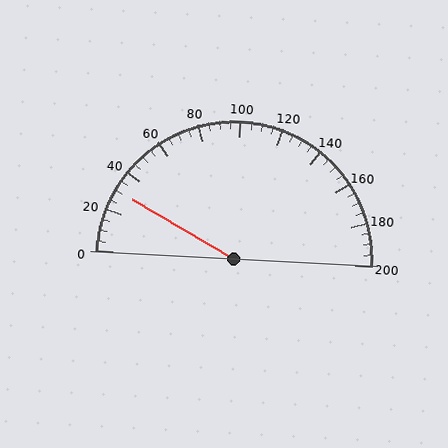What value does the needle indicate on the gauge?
The needle indicates approximately 30.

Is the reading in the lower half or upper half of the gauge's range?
The reading is in the lower half of the range (0 to 200).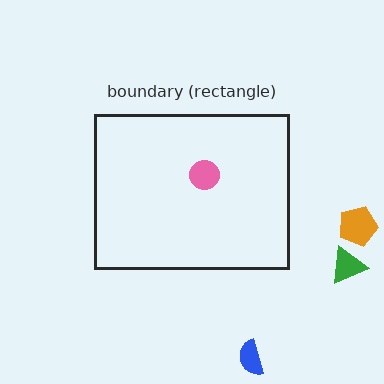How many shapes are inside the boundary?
1 inside, 3 outside.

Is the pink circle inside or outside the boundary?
Inside.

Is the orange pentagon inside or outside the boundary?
Outside.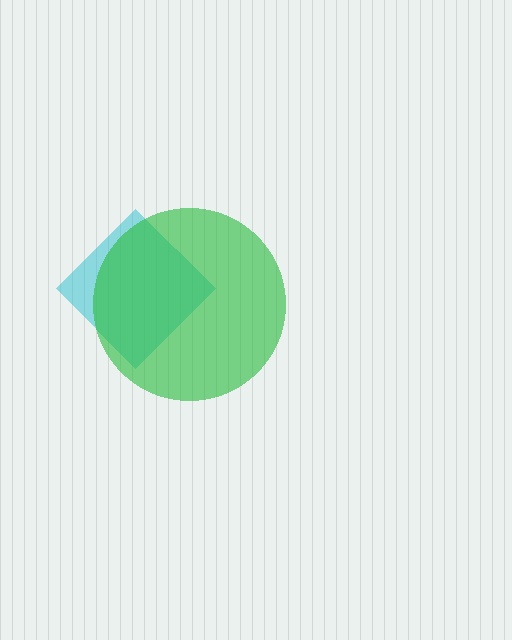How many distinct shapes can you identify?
There are 2 distinct shapes: a cyan diamond, a green circle.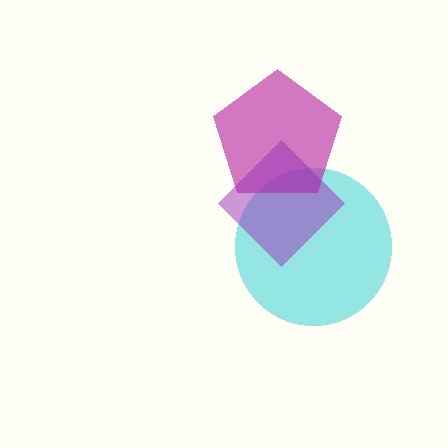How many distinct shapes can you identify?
There are 3 distinct shapes: a cyan circle, a magenta pentagon, a purple diamond.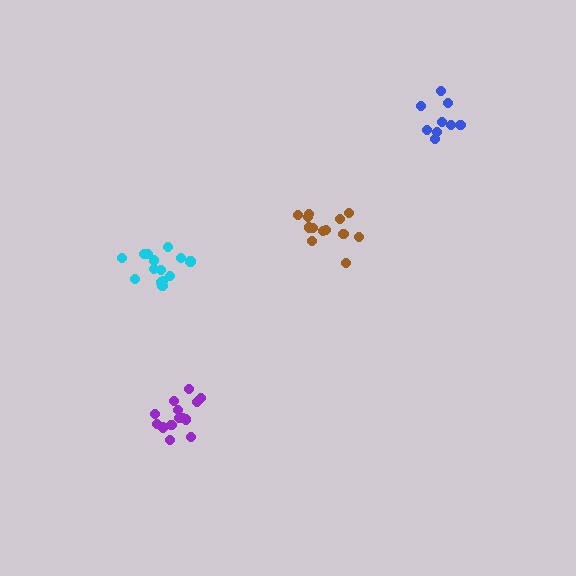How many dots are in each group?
Group 1: 14 dots, Group 2: 9 dots, Group 3: 14 dots, Group 4: 14 dots (51 total).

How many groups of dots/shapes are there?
There are 4 groups.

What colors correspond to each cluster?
The clusters are colored: brown, blue, purple, cyan.